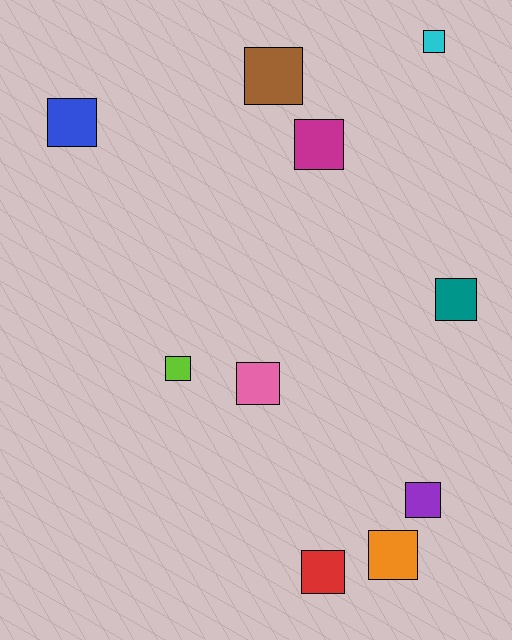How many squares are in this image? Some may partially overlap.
There are 10 squares.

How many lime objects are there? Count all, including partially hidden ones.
There is 1 lime object.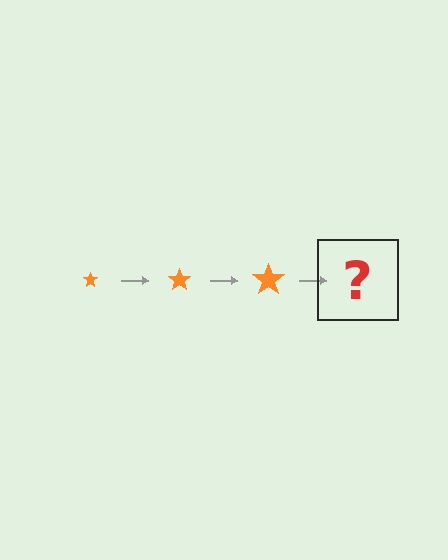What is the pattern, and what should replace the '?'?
The pattern is that the star gets progressively larger each step. The '?' should be an orange star, larger than the previous one.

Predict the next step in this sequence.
The next step is an orange star, larger than the previous one.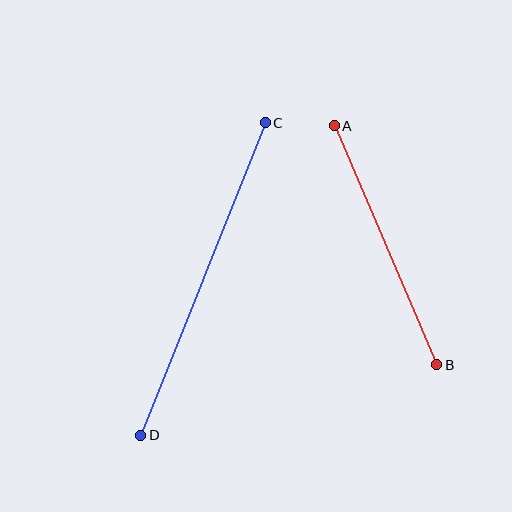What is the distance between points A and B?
The distance is approximately 260 pixels.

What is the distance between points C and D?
The distance is approximately 337 pixels.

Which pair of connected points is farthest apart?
Points C and D are farthest apart.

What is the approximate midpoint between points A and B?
The midpoint is at approximately (385, 245) pixels.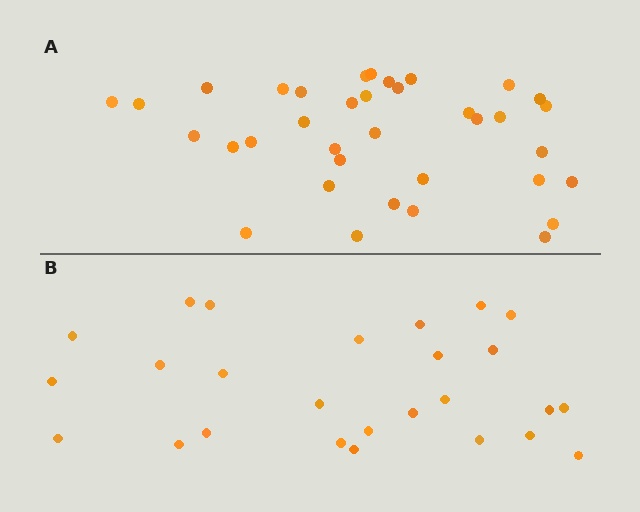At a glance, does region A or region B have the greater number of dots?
Region A (the top region) has more dots.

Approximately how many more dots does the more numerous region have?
Region A has roughly 10 or so more dots than region B.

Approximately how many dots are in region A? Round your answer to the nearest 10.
About 40 dots. (The exact count is 36, which rounds to 40.)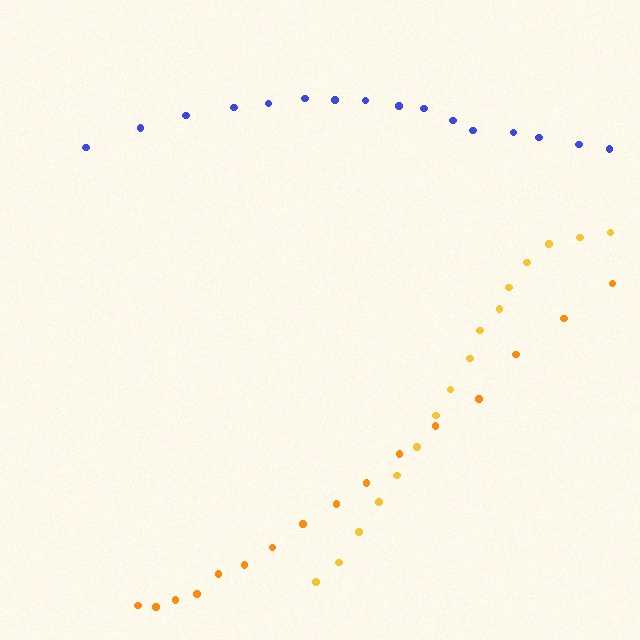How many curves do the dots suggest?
There are 3 distinct paths.